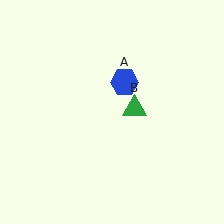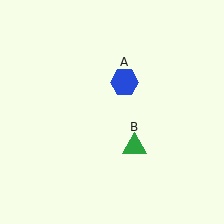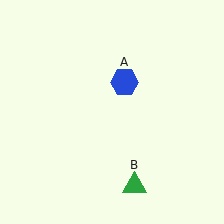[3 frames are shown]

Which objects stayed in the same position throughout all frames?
Blue hexagon (object A) remained stationary.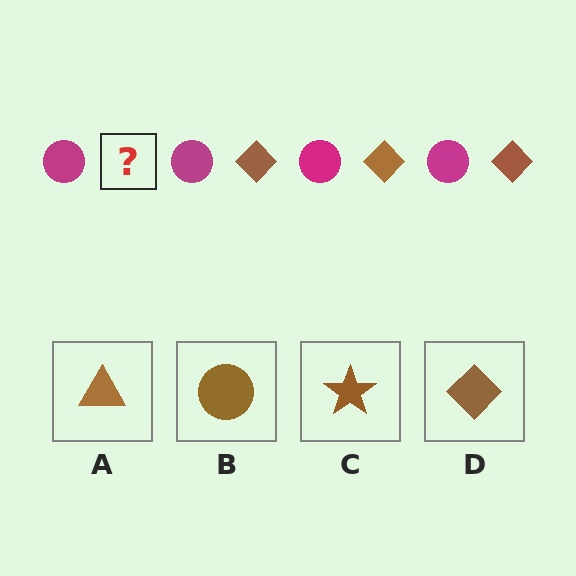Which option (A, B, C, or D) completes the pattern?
D.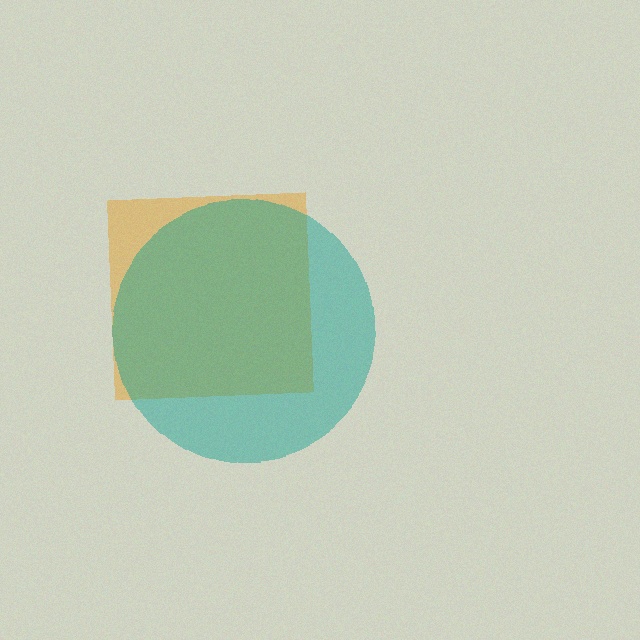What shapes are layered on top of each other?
The layered shapes are: an orange square, a teal circle.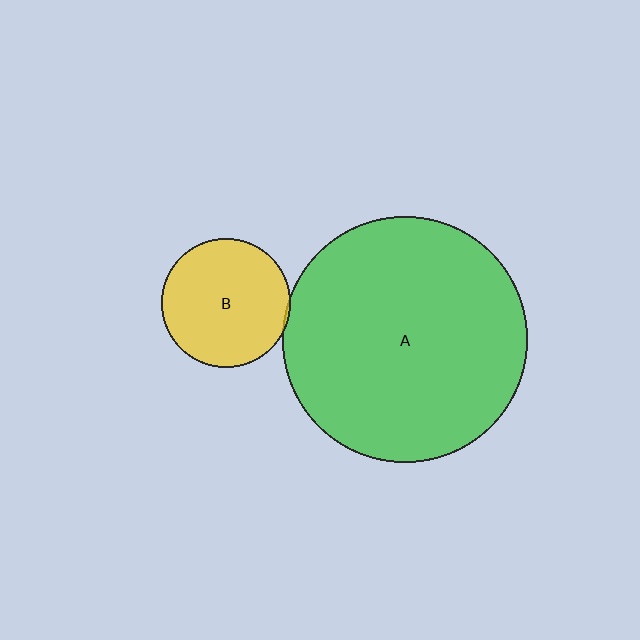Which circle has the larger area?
Circle A (green).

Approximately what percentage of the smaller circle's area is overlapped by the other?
Approximately 5%.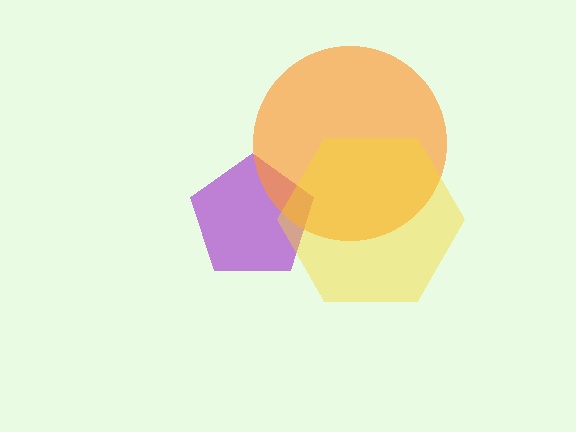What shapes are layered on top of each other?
The layered shapes are: a purple pentagon, an orange circle, a yellow hexagon.